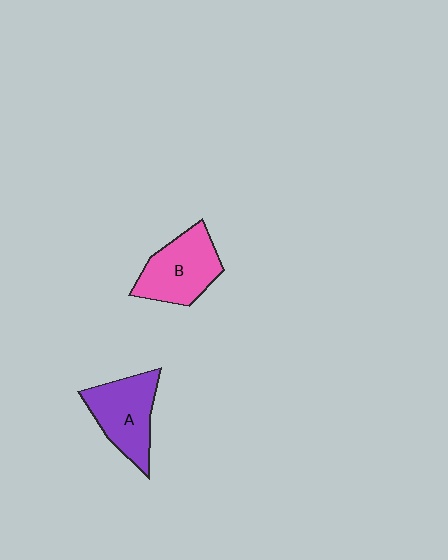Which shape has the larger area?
Shape A (purple).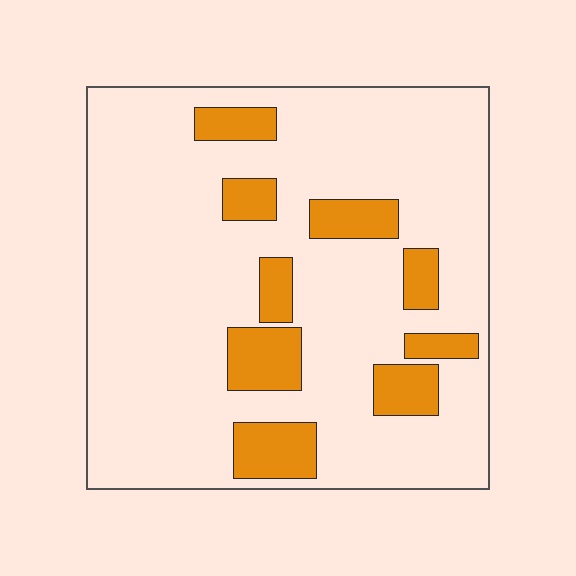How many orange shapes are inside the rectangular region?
9.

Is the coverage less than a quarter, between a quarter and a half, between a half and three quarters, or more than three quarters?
Less than a quarter.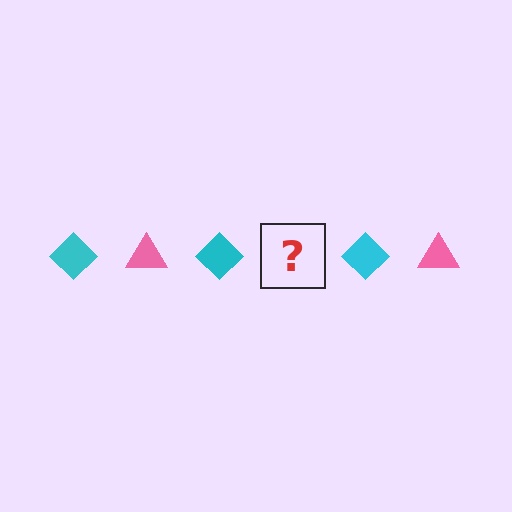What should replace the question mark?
The question mark should be replaced with a pink triangle.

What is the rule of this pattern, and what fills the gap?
The rule is that the pattern alternates between cyan diamond and pink triangle. The gap should be filled with a pink triangle.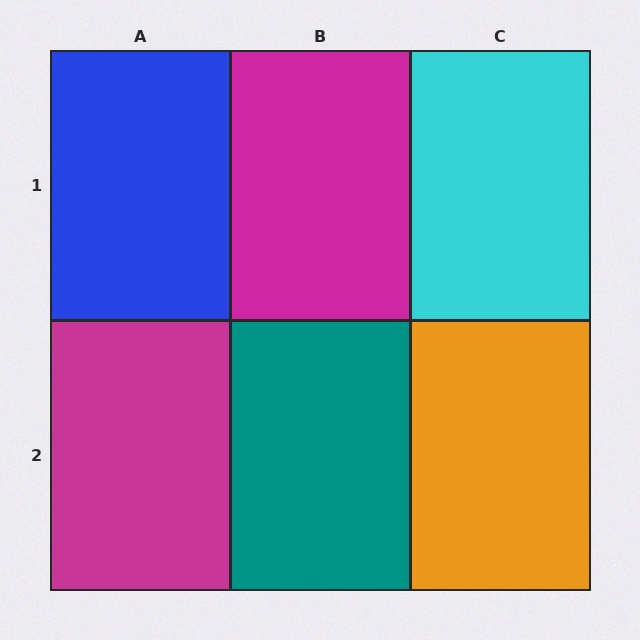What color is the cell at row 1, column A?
Blue.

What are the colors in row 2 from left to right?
Magenta, teal, orange.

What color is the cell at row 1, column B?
Magenta.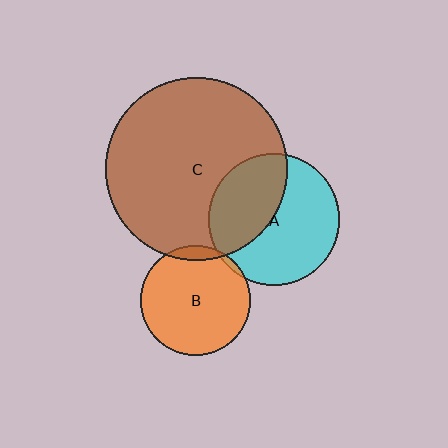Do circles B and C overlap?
Yes.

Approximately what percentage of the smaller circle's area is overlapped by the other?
Approximately 5%.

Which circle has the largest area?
Circle C (brown).